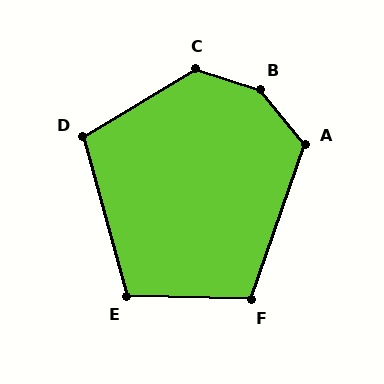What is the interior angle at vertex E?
Approximately 107 degrees (obtuse).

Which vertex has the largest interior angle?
B, at approximately 147 degrees.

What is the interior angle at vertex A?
Approximately 121 degrees (obtuse).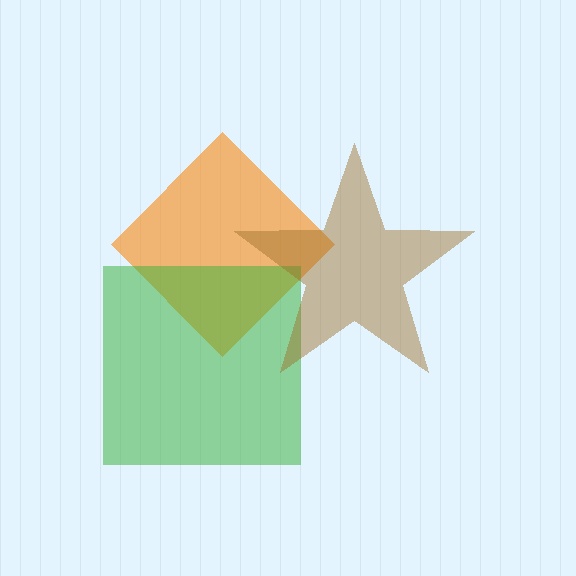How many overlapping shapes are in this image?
There are 3 overlapping shapes in the image.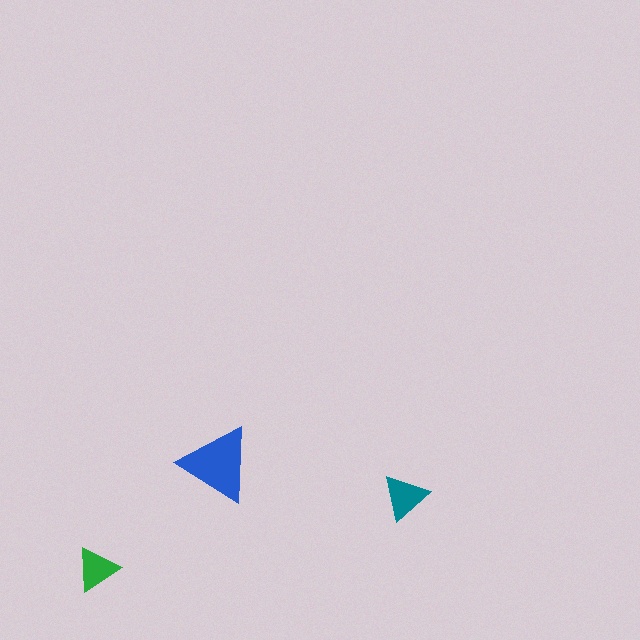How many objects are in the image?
There are 3 objects in the image.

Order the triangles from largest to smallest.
the blue one, the teal one, the green one.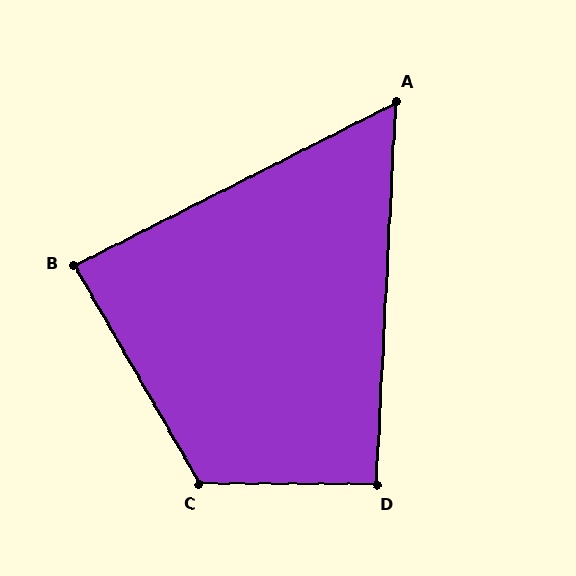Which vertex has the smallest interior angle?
A, at approximately 60 degrees.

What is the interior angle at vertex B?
Approximately 87 degrees (approximately right).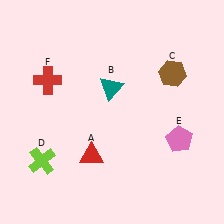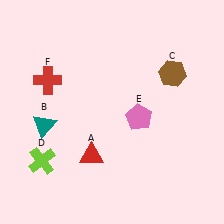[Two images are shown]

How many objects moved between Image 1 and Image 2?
2 objects moved between the two images.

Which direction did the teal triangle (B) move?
The teal triangle (B) moved left.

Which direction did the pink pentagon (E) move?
The pink pentagon (E) moved left.